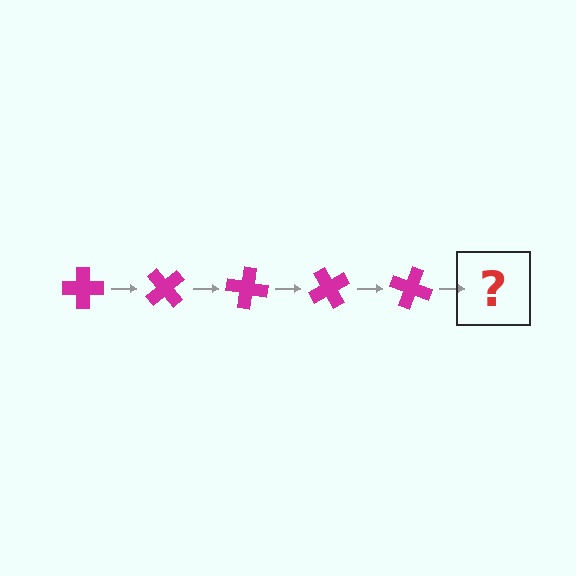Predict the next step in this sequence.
The next step is a magenta cross rotated 250 degrees.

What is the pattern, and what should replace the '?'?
The pattern is that the cross rotates 50 degrees each step. The '?' should be a magenta cross rotated 250 degrees.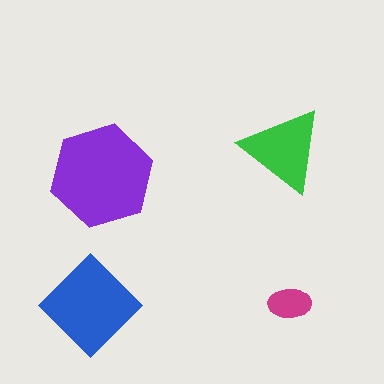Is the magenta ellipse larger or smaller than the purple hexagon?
Smaller.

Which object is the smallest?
The magenta ellipse.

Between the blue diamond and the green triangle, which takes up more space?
The blue diamond.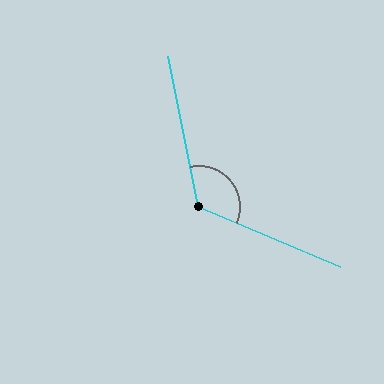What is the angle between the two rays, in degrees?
Approximately 124 degrees.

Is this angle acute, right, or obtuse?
It is obtuse.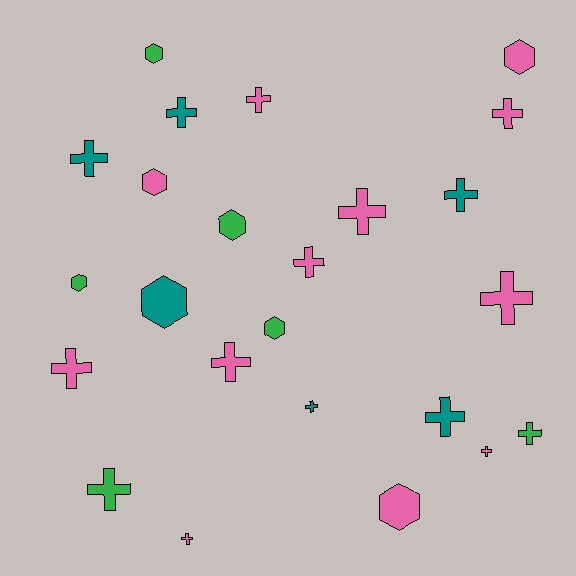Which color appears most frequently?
Pink, with 12 objects.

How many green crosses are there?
There are 2 green crosses.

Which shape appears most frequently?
Cross, with 16 objects.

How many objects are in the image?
There are 24 objects.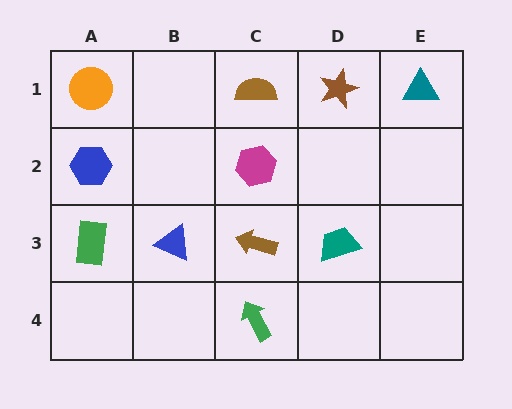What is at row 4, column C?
A green arrow.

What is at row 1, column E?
A teal triangle.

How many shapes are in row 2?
2 shapes.